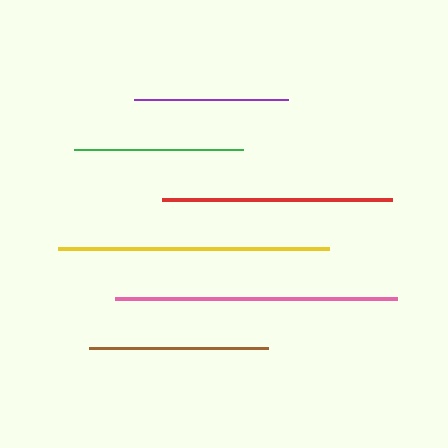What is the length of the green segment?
The green segment is approximately 169 pixels long.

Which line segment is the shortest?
The purple line is the shortest at approximately 154 pixels.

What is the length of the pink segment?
The pink segment is approximately 283 pixels long.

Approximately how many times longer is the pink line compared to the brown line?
The pink line is approximately 1.6 times the length of the brown line.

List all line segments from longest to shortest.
From longest to shortest: pink, yellow, red, brown, green, purple.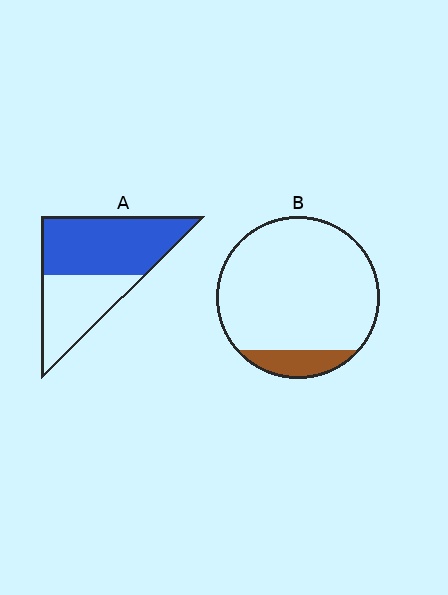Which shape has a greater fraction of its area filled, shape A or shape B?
Shape A.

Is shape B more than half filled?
No.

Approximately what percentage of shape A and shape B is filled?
A is approximately 60% and B is approximately 10%.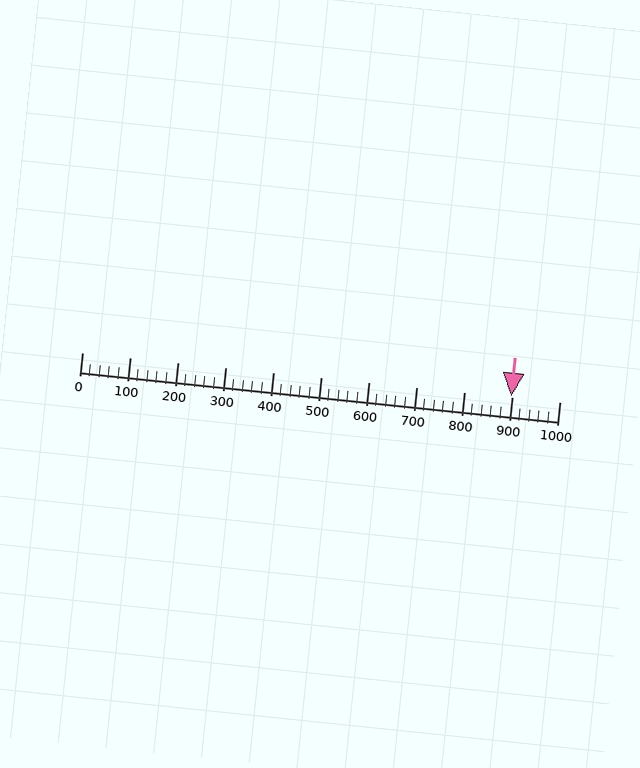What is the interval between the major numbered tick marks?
The major tick marks are spaced 100 units apart.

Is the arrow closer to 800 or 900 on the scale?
The arrow is closer to 900.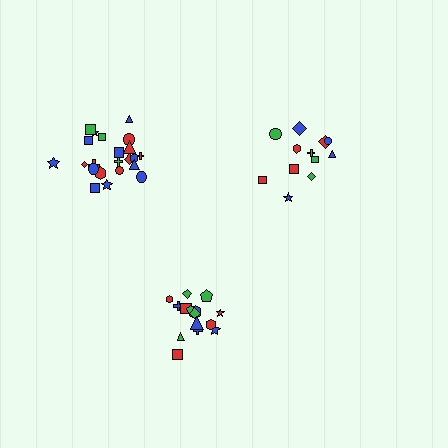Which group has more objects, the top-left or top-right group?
The top-left group.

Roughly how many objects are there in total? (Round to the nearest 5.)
Roughly 50 objects in total.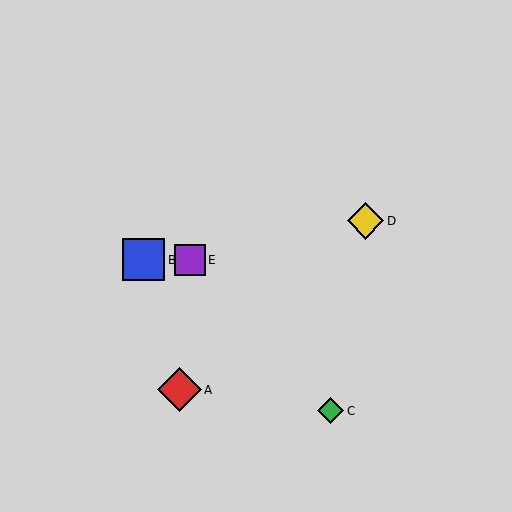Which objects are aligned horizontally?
Objects B, E are aligned horizontally.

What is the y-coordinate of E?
Object E is at y≈260.